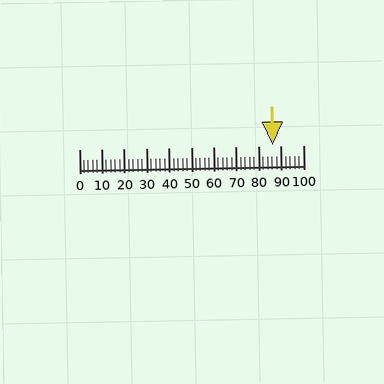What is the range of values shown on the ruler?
The ruler shows values from 0 to 100.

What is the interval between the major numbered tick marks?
The major tick marks are spaced 10 units apart.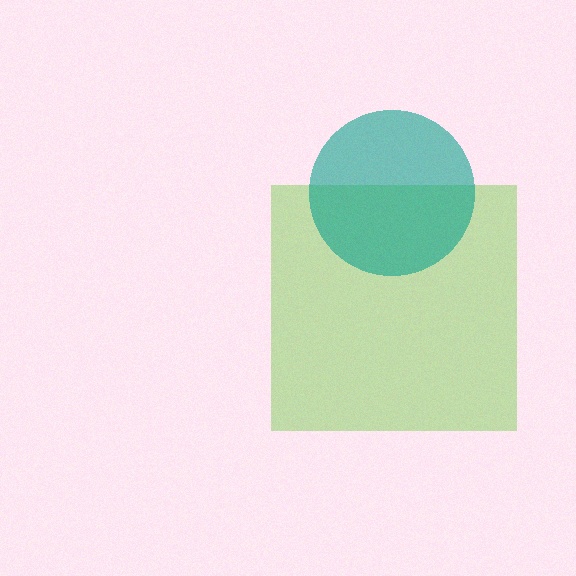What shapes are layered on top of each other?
The layered shapes are: a lime square, a teal circle.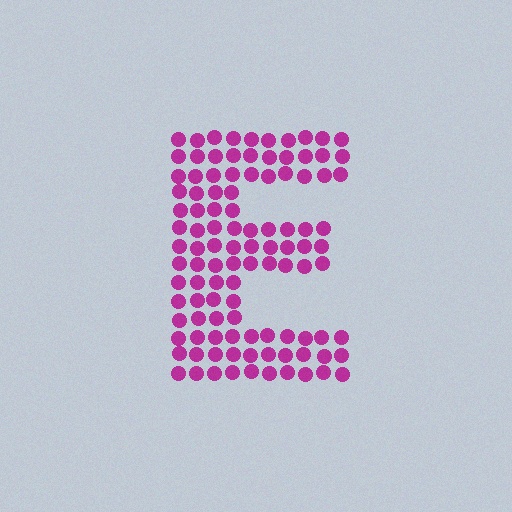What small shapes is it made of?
It is made of small circles.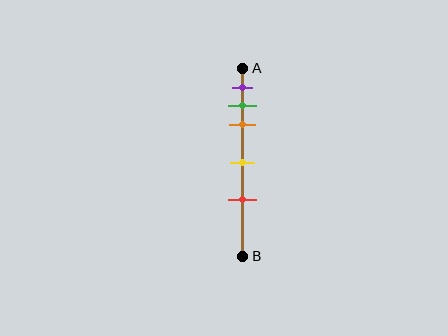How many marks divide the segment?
There are 5 marks dividing the segment.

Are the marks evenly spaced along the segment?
No, the marks are not evenly spaced.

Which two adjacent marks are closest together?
The green and orange marks are the closest adjacent pair.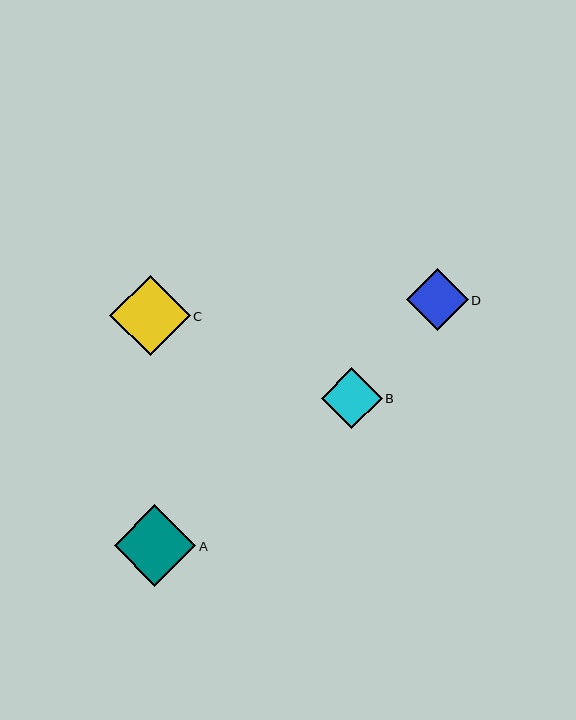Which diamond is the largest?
Diamond A is the largest with a size of approximately 82 pixels.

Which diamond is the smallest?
Diamond B is the smallest with a size of approximately 61 pixels.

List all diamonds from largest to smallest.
From largest to smallest: A, C, D, B.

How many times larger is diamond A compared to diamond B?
Diamond A is approximately 1.3 times the size of diamond B.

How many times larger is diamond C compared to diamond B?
Diamond C is approximately 1.3 times the size of diamond B.